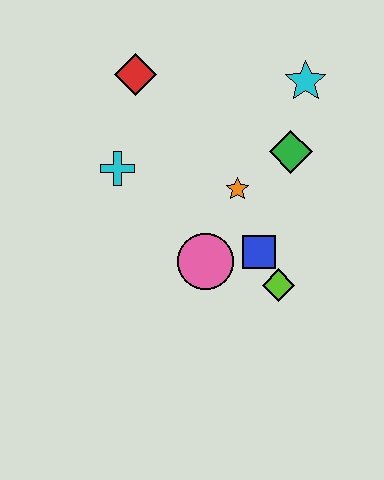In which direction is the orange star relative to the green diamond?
The orange star is to the left of the green diamond.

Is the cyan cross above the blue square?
Yes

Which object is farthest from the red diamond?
The lime diamond is farthest from the red diamond.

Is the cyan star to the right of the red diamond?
Yes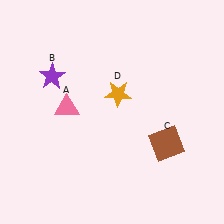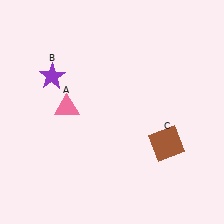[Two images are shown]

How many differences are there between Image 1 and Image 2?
There is 1 difference between the two images.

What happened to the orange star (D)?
The orange star (D) was removed in Image 2. It was in the top-right area of Image 1.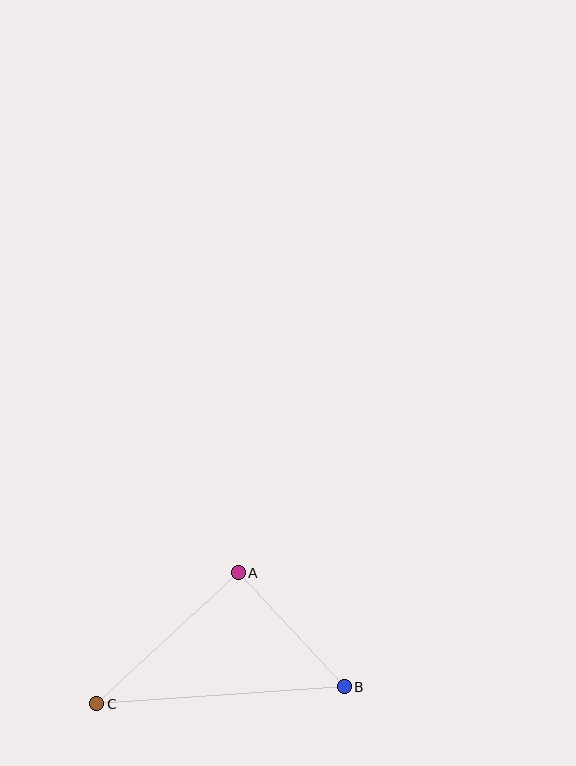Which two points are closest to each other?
Points A and B are closest to each other.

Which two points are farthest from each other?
Points B and C are farthest from each other.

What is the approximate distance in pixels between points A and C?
The distance between A and C is approximately 193 pixels.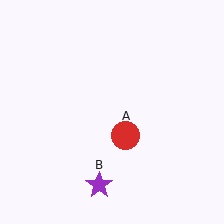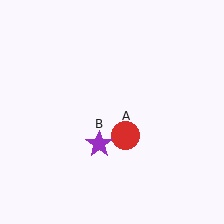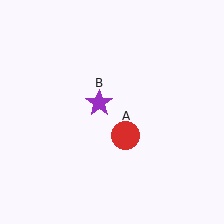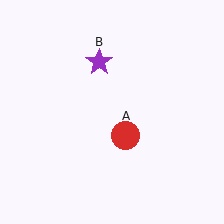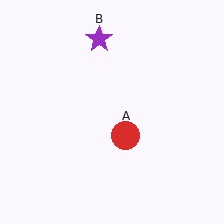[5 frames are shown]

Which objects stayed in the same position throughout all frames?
Red circle (object A) remained stationary.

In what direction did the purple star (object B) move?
The purple star (object B) moved up.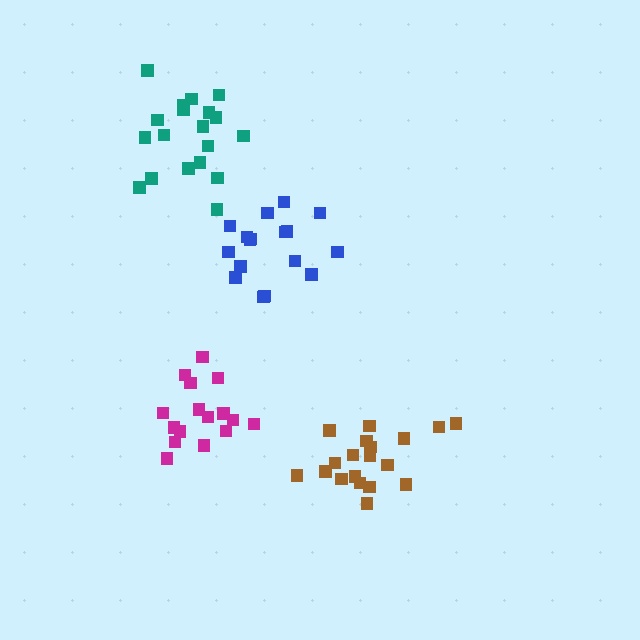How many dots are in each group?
Group 1: 17 dots, Group 2: 19 dots, Group 3: 19 dots, Group 4: 16 dots (71 total).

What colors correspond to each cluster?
The clusters are colored: blue, brown, teal, magenta.